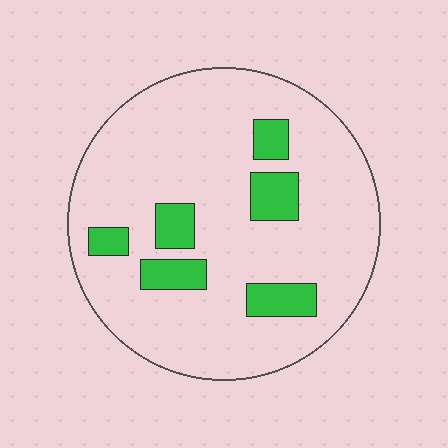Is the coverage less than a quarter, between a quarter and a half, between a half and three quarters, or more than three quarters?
Less than a quarter.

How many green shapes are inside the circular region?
6.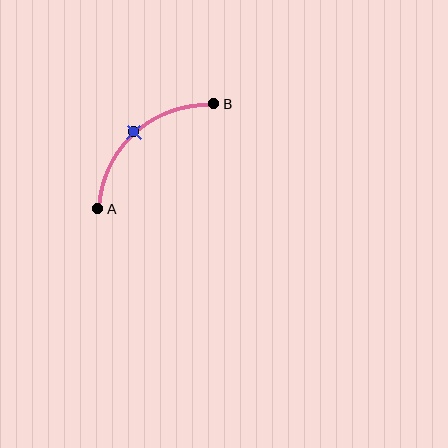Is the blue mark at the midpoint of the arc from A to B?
Yes. The blue mark lies on the arc at equal arc-length from both A and B — it is the arc midpoint.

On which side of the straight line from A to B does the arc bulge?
The arc bulges above and to the left of the straight line connecting A and B.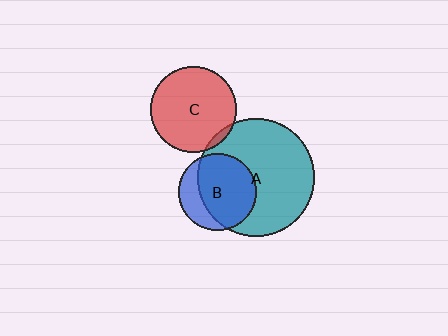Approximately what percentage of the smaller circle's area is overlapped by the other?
Approximately 70%.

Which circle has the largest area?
Circle A (teal).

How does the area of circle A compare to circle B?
Approximately 2.3 times.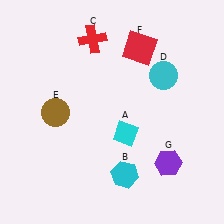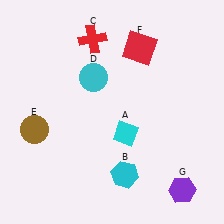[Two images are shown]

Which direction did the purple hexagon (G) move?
The purple hexagon (G) moved down.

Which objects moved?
The objects that moved are: the cyan circle (D), the brown circle (E), the purple hexagon (G).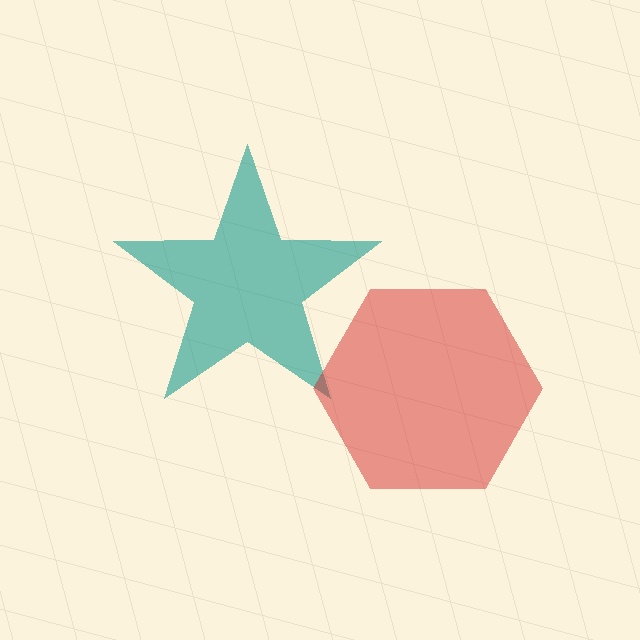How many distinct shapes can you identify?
There are 2 distinct shapes: a teal star, a red hexagon.